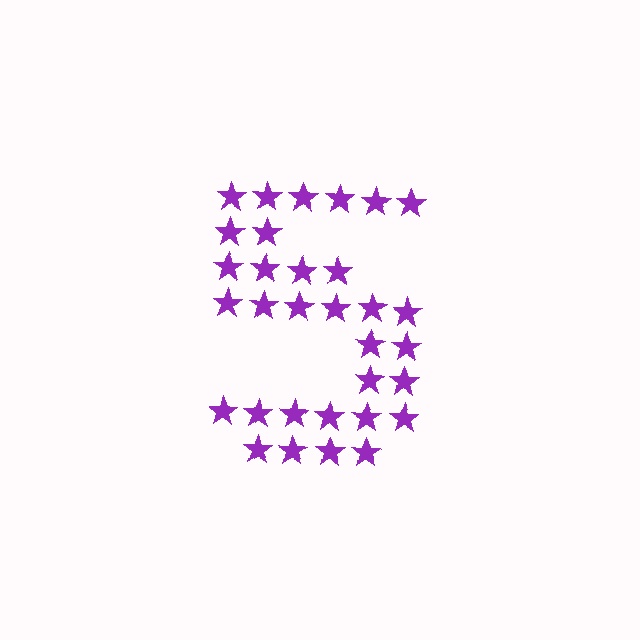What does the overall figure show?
The overall figure shows the digit 5.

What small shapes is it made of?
It is made of small stars.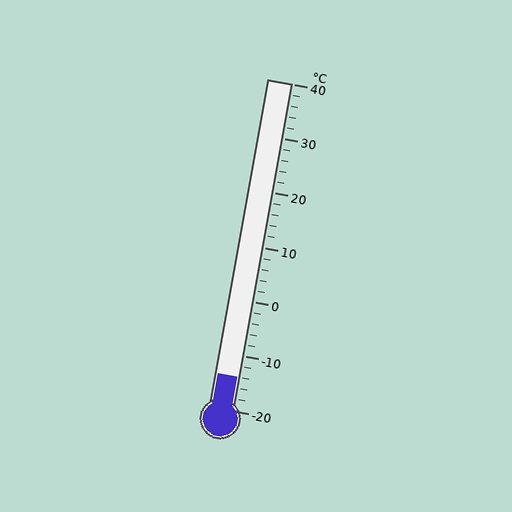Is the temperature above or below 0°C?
The temperature is below 0°C.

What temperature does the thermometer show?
The thermometer shows approximately -14°C.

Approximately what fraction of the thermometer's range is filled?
The thermometer is filled to approximately 10% of its range.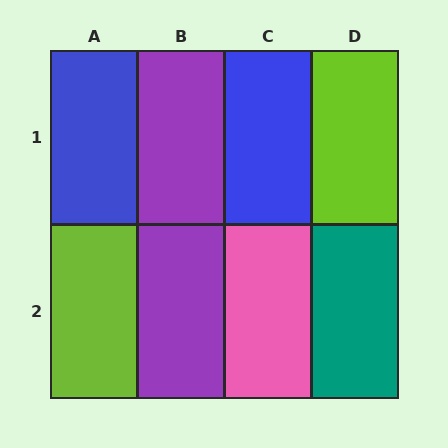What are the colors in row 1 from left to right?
Blue, purple, blue, lime.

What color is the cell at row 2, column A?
Lime.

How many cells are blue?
2 cells are blue.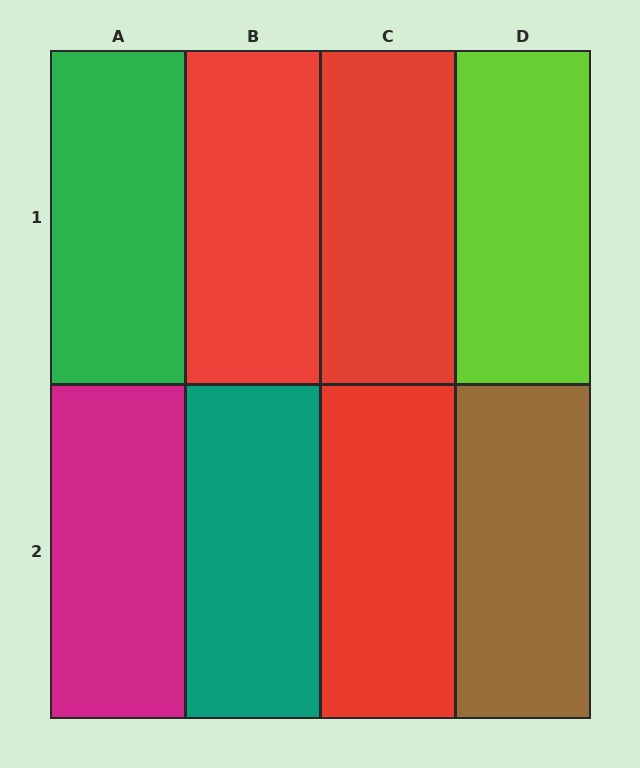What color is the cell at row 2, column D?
Brown.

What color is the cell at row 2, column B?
Teal.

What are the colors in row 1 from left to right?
Green, red, red, lime.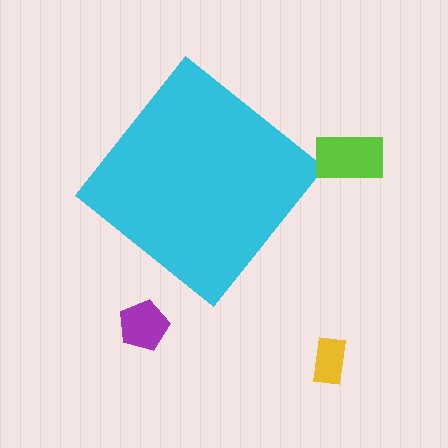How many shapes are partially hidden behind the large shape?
0 shapes are partially hidden.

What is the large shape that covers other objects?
A cyan diamond.